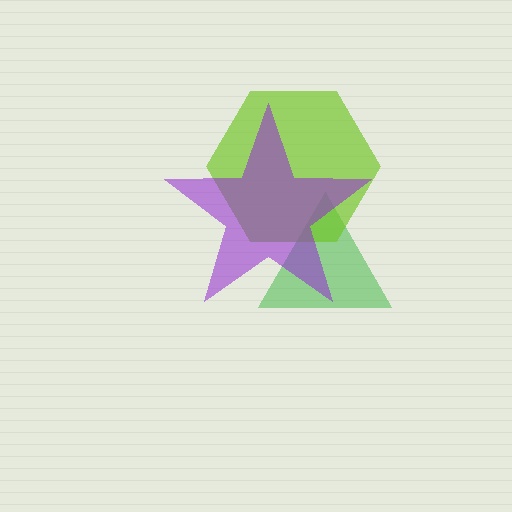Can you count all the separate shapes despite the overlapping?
Yes, there are 3 separate shapes.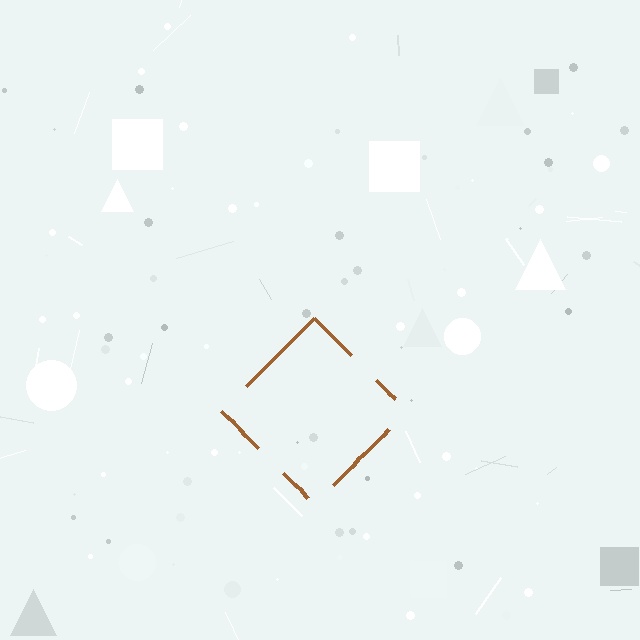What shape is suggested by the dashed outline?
The dashed outline suggests a diamond.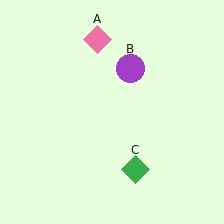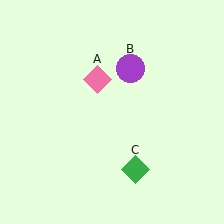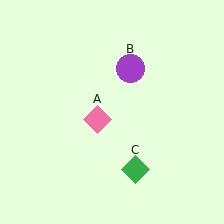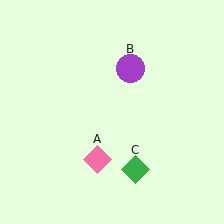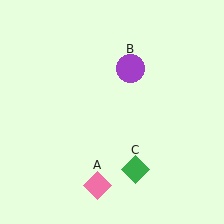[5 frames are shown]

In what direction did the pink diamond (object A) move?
The pink diamond (object A) moved down.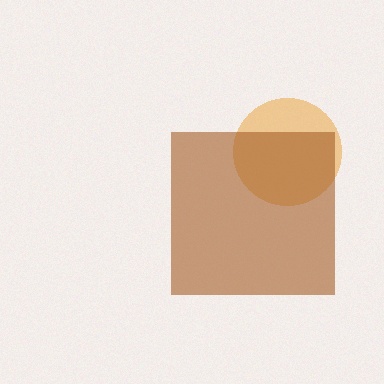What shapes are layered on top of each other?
The layered shapes are: an orange circle, a brown square.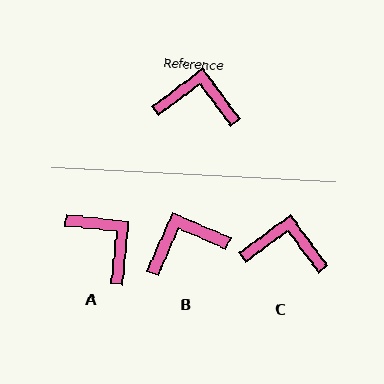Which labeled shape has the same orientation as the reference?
C.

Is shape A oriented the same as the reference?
No, it is off by about 43 degrees.